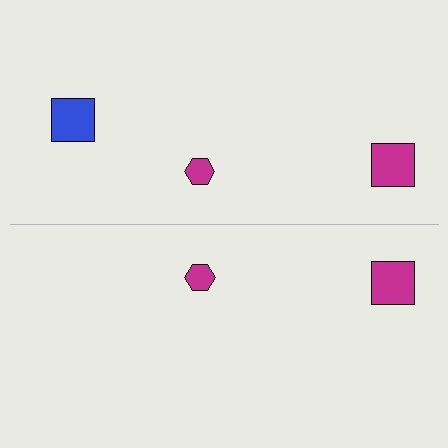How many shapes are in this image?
There are 5 shapes in this image.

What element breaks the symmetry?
A blue square is missing from the bottom side.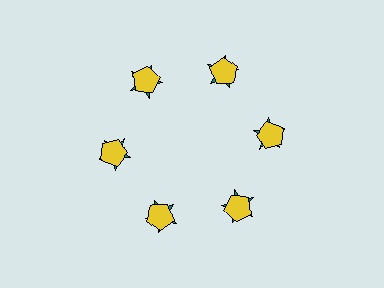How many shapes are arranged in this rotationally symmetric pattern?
There are 12 shapes, arranged in 6 groups of 2.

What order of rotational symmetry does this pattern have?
This pattern has 6-fold rotational symmetry.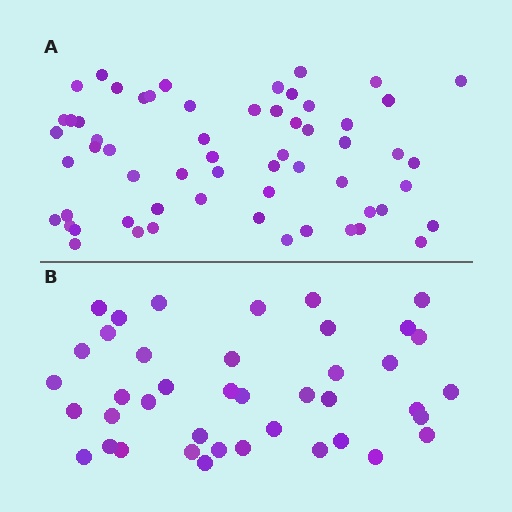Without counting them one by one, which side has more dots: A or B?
Region A (the top region) has more dots.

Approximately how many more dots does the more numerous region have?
Region A has approximately 20 more dots than region B.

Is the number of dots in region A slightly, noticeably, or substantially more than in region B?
Region A has substantially more. The ratio is roughly 1.5 to 1.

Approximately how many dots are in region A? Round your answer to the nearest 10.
About 60 dots.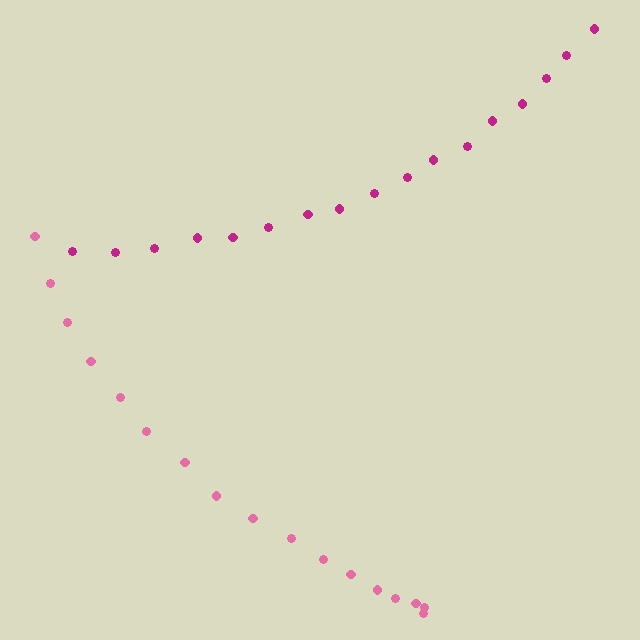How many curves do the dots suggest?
There are 2 distinct paths.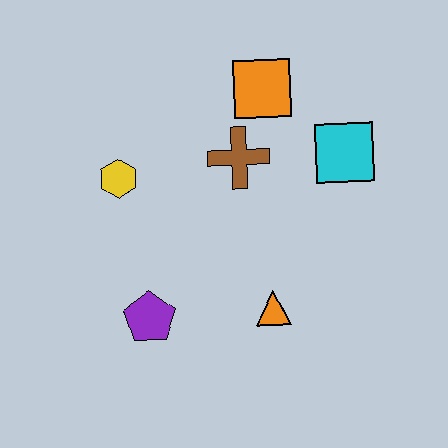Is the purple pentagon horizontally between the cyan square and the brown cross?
No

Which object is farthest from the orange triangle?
The orange square is farthest from the orange triangle.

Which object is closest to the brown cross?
The orange square is closest to the brown cross.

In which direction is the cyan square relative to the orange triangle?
The cyan square is above the orange triangle.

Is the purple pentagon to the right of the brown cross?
No